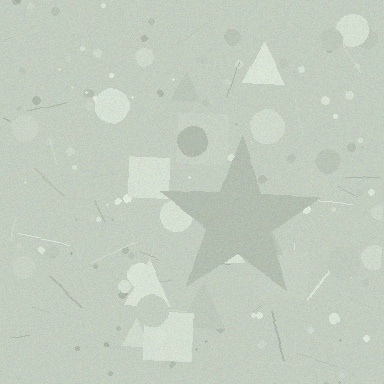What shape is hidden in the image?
A star is hidden in the image.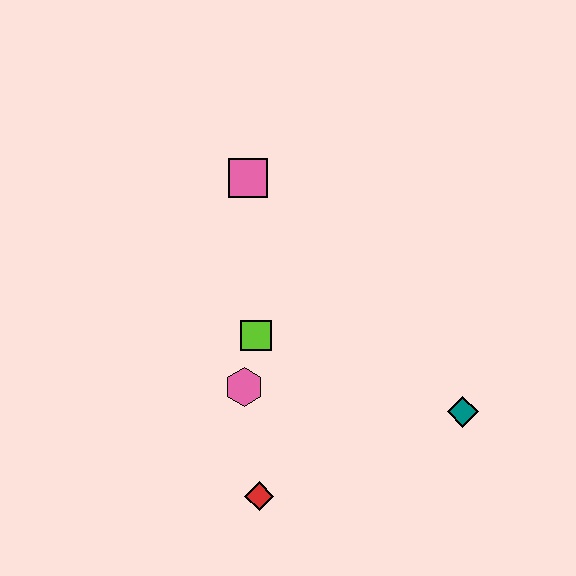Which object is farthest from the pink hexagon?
The teal diamond is farthest from the pink hexagon.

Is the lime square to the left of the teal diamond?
Yes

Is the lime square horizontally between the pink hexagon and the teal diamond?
Yes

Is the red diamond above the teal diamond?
No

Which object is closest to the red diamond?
The pink hexagon is closest to the red diamond.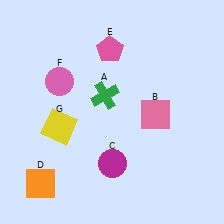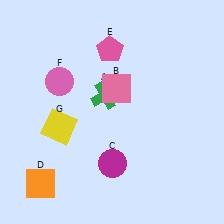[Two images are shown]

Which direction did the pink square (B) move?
The pink square (B) moved left.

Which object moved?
The pink square (B) moved left.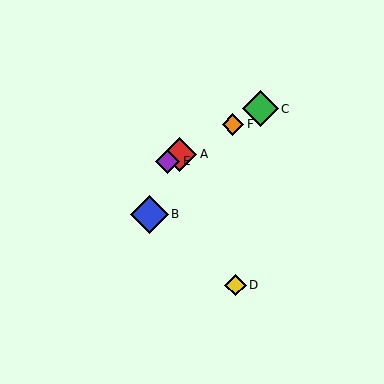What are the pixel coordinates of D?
Object D is at (235, 285).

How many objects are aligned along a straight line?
4 objects (A, C, E, F) are aligned along a straight line.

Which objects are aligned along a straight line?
Objects A, C, E, F are aligned along a straight line.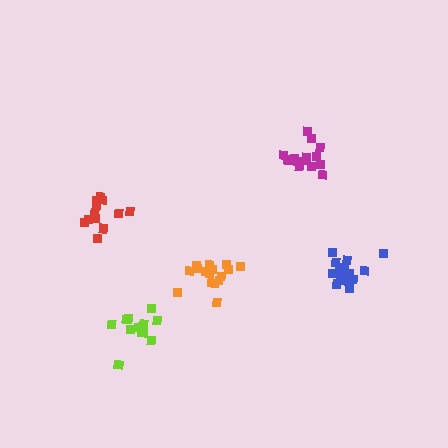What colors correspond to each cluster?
The clusters are colored: blue, orange, red, magenta, lime.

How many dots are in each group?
Group 1: 17 dots, Group 2: 16 dots, Group 3: 12 dots, Group 4: 15 dots, Group 5: 13 dots (73 total).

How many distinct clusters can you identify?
There are 5 distinct clusters.